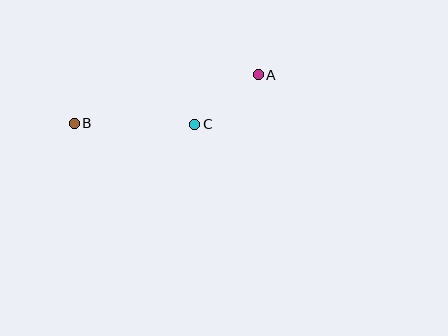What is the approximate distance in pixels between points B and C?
The distance between B and C is approximately 120 pixels.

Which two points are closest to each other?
Points A and C are closest to each other.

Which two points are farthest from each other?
Points A and B are farthest from each other.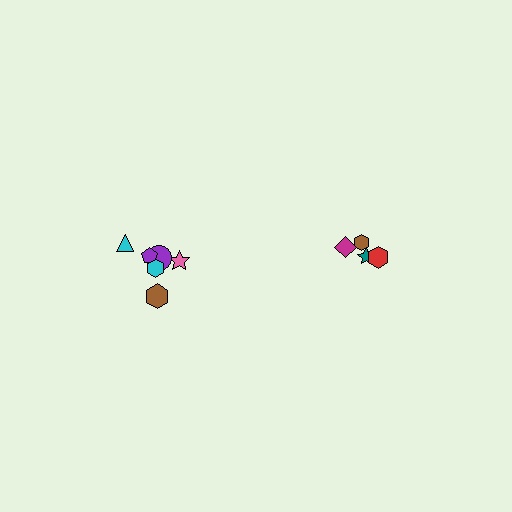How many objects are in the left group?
There are 6 objects.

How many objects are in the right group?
There are 4 objects.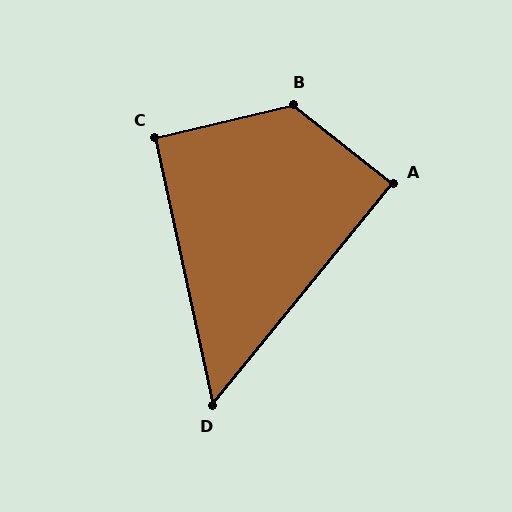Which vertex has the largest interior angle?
B, at approximately 129 degrees.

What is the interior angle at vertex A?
Approximately 89 degrees (approximately right).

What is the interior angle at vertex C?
Approximately 91 degrees (approximately right).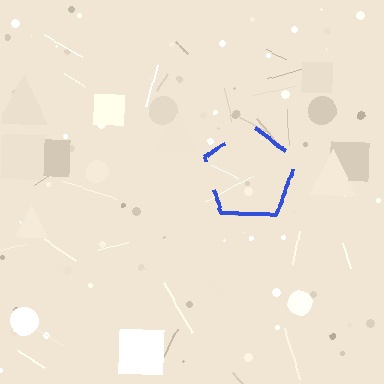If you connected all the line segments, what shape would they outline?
They would outline a pentagon.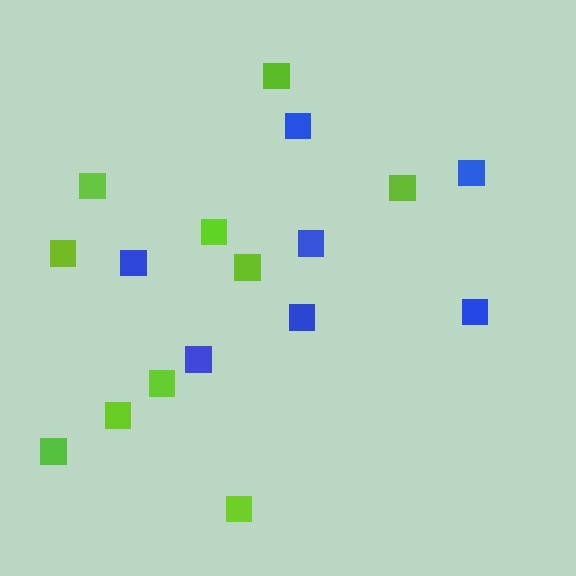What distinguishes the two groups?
There are 2 groups: one group of blue squares (7) and one group of lime squares (10).